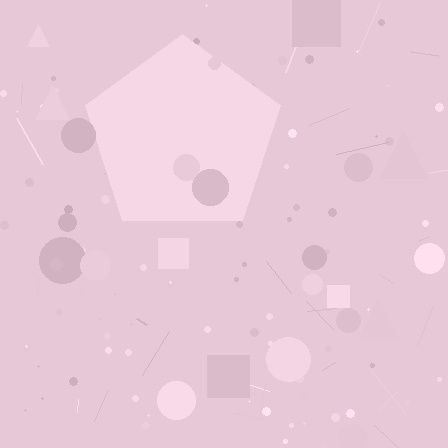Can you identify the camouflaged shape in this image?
The camouflaged shape is a pentagon.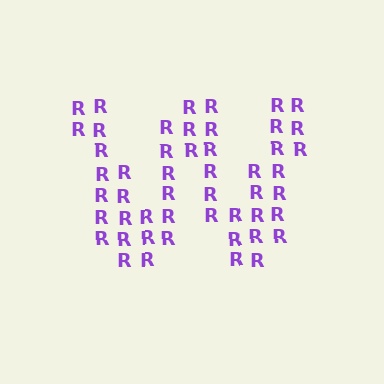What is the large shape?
The large shape is the letter W.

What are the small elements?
The small elements are letter R's.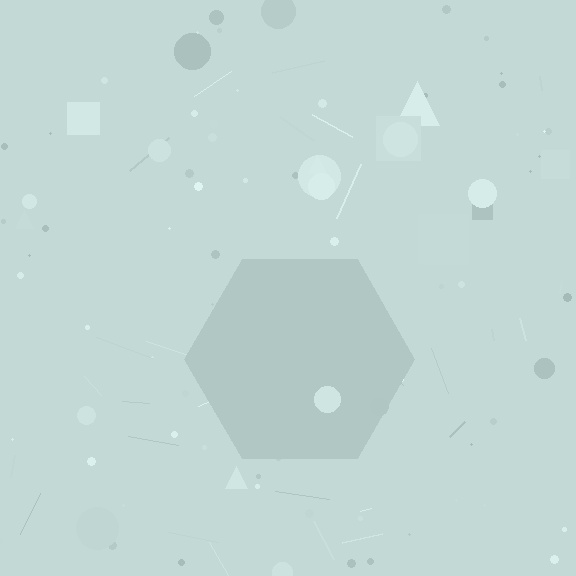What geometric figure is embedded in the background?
A hexagon is embedded in the background.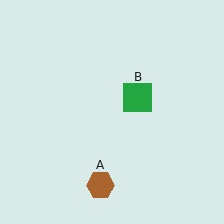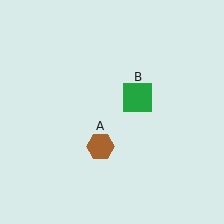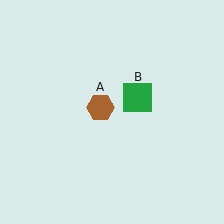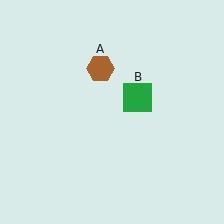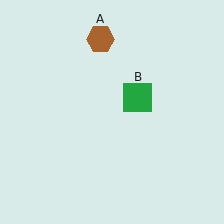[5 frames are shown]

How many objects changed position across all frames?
1 object changed position: brown hexagon (object A).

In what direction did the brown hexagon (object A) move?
The brown hexagon (object A) moved up.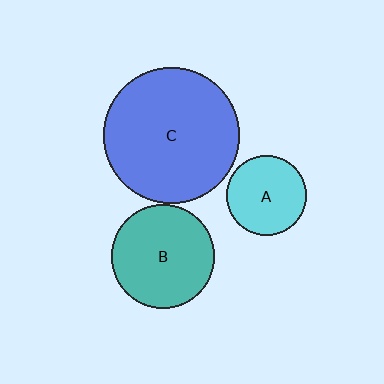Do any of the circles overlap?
No, none of the circles overlap.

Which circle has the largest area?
Circle C (blue).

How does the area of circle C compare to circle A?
Approximately 2.9 times.